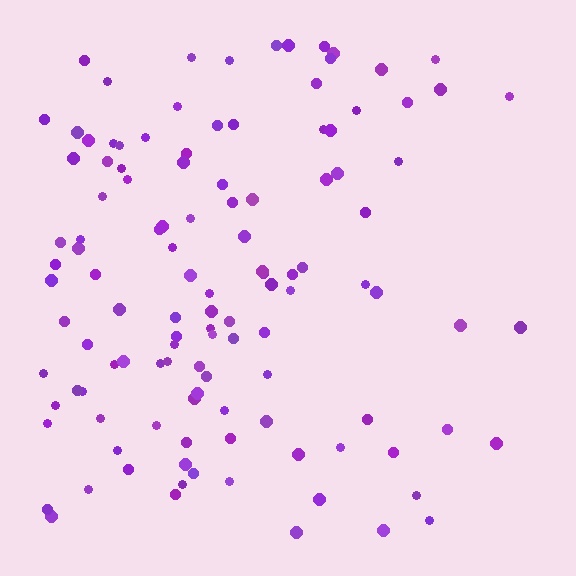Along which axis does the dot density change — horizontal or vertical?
Horizontal.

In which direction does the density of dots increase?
From right to left, with the left side densest.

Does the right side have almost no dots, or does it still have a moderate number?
Still a moderate number, just noticeably fewer than the left.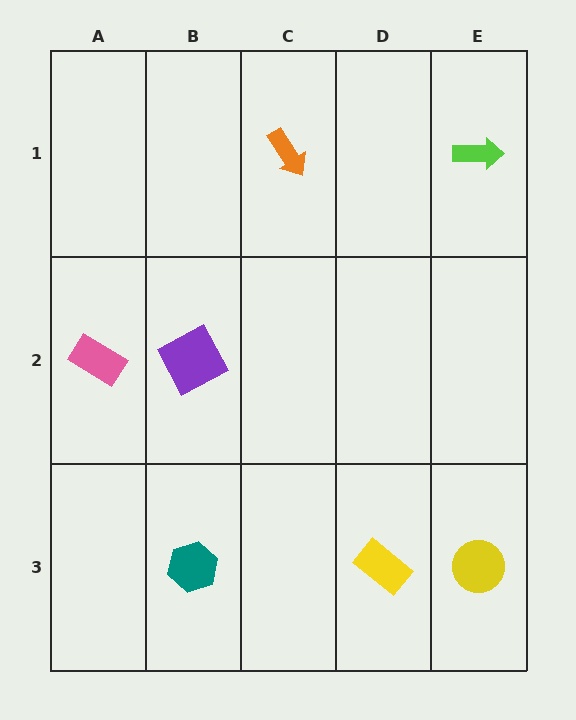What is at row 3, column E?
A yellow circle.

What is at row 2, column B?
A purple square.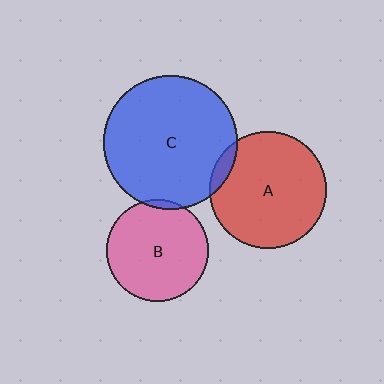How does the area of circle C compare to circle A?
Approximately 1.3 times.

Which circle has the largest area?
Circle C (blue).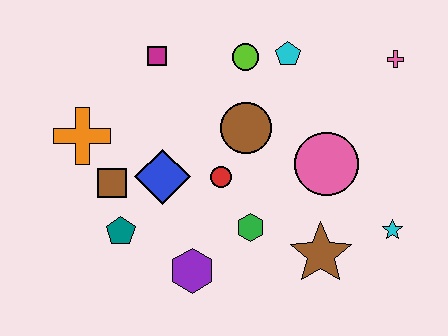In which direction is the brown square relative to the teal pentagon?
The brown square is above the teal pentagon.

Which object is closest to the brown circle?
The red circle is closest to the brown circle.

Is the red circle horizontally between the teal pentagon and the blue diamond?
No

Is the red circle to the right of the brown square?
Yes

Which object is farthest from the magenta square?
The cyan star is farthest from the magenta square.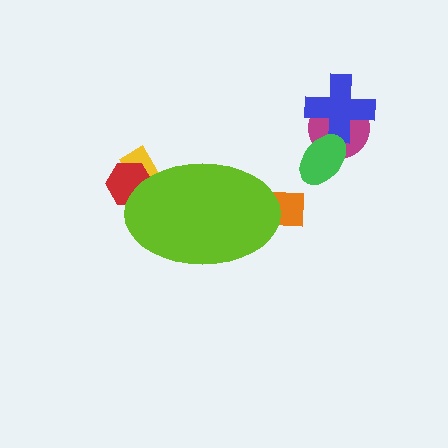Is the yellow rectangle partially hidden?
Yes, the yellow rectangle is partially hidden behind the lime ellipse.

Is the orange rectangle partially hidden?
Yes, the orange rectangle is partially hidden behind the lime ellipse.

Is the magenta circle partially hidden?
No, the magenta circle is fully visible.